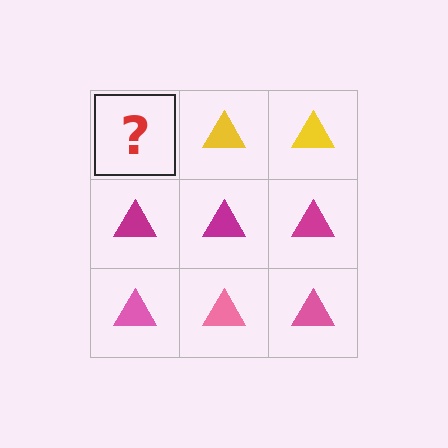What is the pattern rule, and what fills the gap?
The rule is that each row has a consistent color. The gap should be filled with a yellow triangle.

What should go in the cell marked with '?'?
The missing cell should contain a yellow triangle.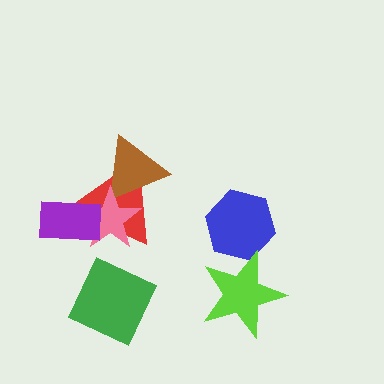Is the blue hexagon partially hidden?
Yes, it is partially covered by another shape.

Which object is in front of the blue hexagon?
The lime star is in front of the blue hexagon.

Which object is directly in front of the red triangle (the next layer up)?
The brown triangle is directly in front of the red triangle.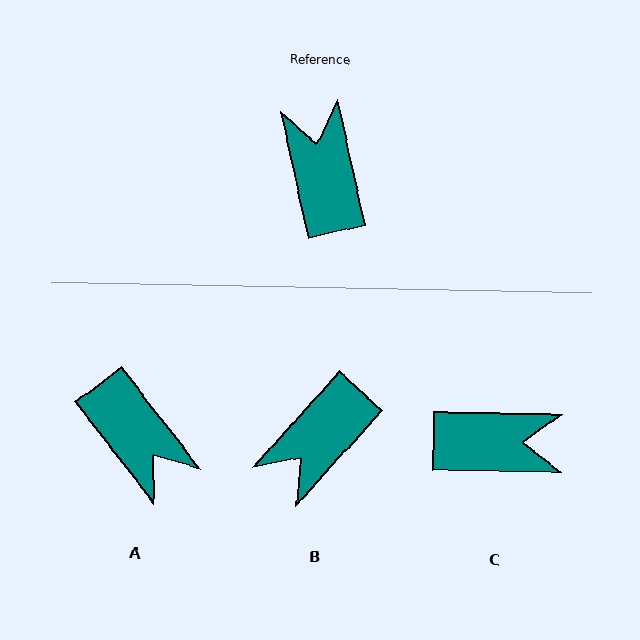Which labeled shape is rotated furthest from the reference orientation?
A, about 155 degrees away.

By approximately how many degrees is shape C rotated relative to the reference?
Approximately 103 degrees clockwise.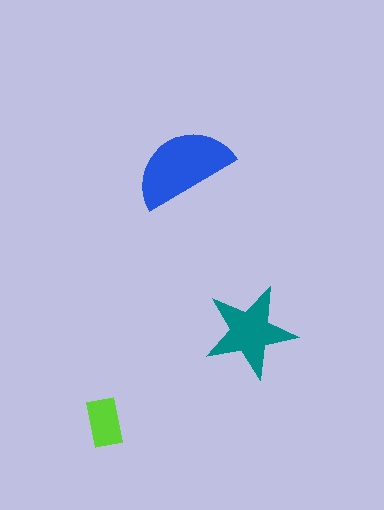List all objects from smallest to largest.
The lime rectangle, the teal star, the blue semicircle.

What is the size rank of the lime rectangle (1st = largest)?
3rd.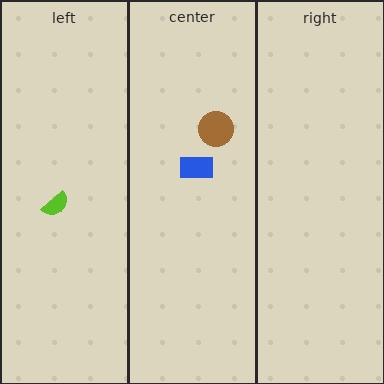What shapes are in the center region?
The blue rectangle, the brown circle.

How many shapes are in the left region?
1.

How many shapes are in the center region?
2.